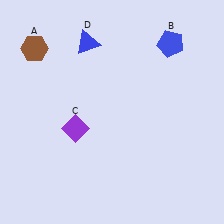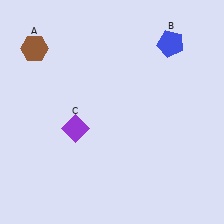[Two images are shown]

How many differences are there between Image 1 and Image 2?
There is 1 difference between the two images.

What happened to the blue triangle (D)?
The blue triangle (D) was removed in Image 2. It was in the top-left area of Image 1.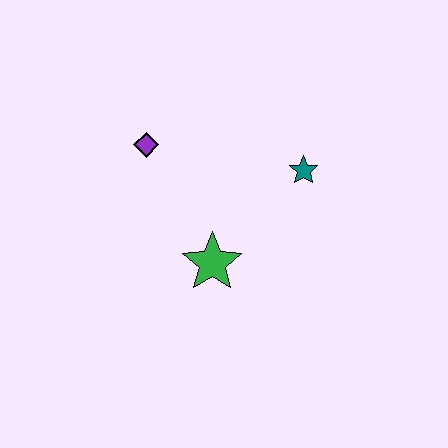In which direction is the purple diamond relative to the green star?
The purple diamond is above the green star.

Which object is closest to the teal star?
The green star is closest to the teal star.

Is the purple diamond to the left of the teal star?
Yes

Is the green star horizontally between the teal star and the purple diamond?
Yes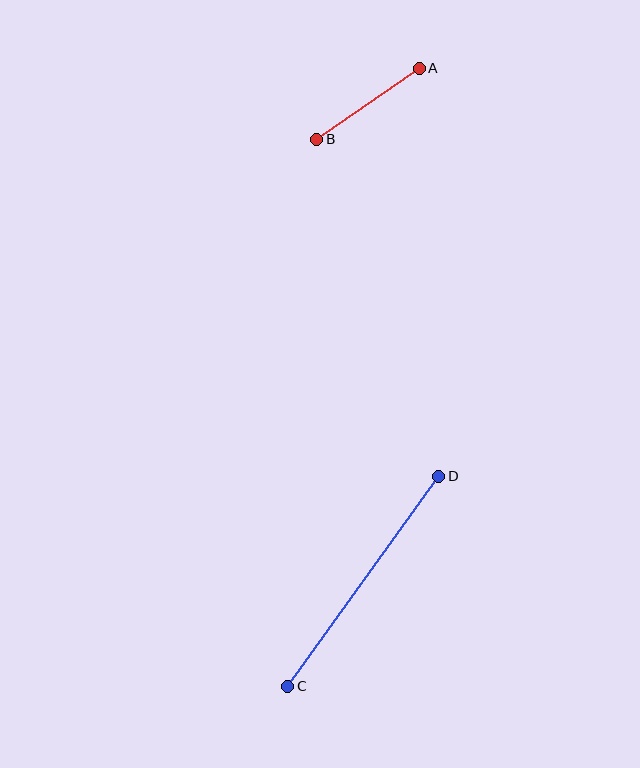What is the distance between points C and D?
The distance is approximately 259 pixels.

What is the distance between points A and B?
The distance is approximately 125 pixels.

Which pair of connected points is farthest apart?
Points C and D are farthest apart.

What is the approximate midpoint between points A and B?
The midpoint is at approximately (368, 104) pixels.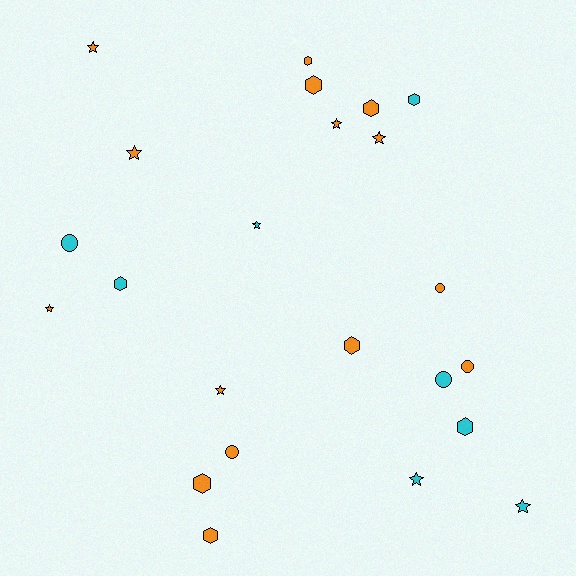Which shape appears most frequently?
Star, with 9 objects.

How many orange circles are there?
There are 3 orange circles.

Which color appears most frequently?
Orange, with 15 objects.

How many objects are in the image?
There are 23 objects.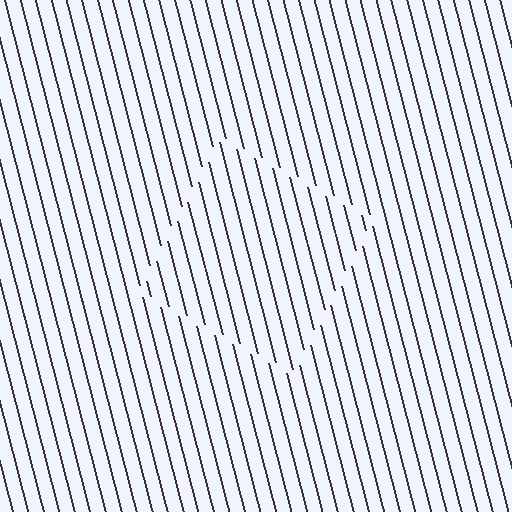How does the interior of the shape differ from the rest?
The interior of the shape contains the same grating, shifted by half a period — the contour is defined by the phase discontinuity where line-ends from the inner and outer gratings abut.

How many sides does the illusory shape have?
4 sides — the line-ends trace a square.